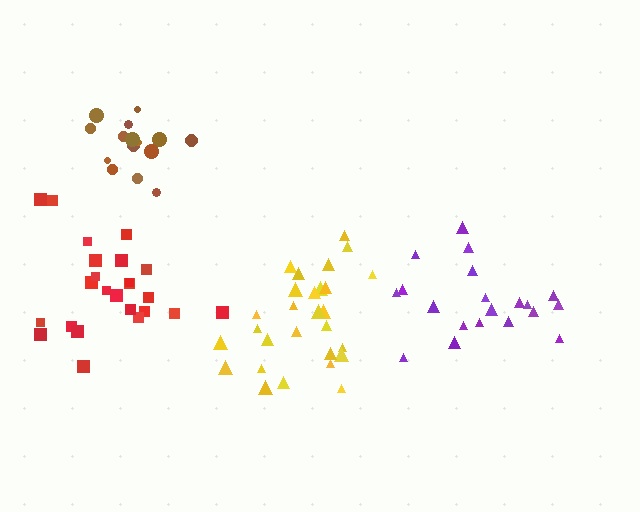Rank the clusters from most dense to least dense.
brown, red, yellow, purple.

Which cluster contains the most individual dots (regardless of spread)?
Yellow (28).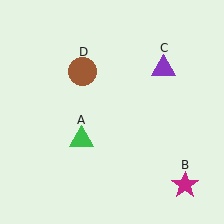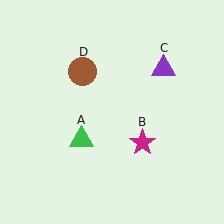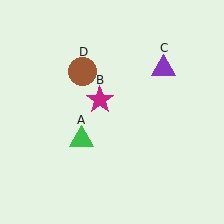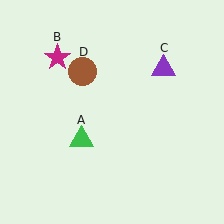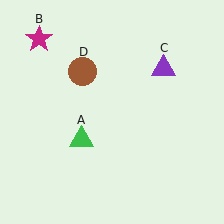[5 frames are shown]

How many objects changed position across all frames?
1 object changed position: magenta star (object B).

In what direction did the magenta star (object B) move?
The magenta star (object B) moved up and to the left.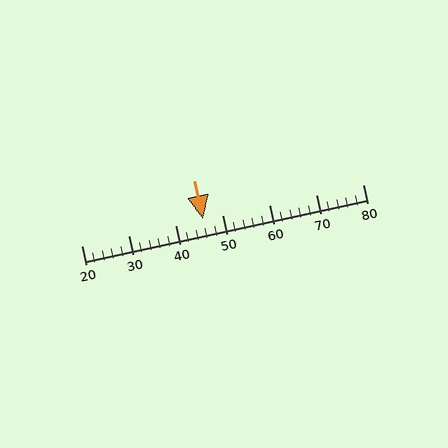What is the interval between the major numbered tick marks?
The major tick marks are spaced 10 units apart.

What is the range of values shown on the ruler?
The ruler shows values from 20 to 80.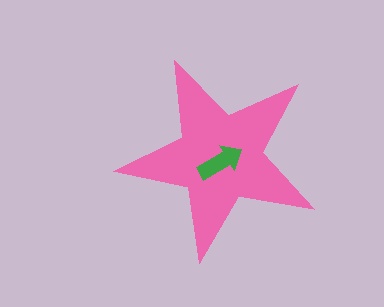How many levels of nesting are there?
2.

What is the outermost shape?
The pink star.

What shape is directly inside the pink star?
The green arrow.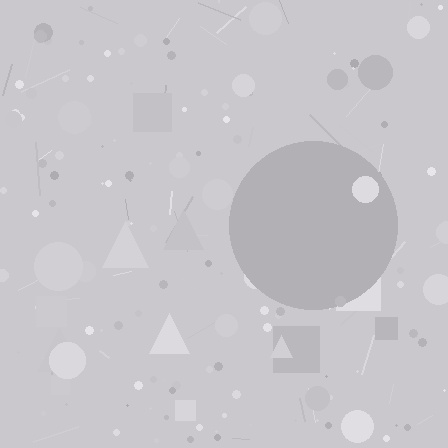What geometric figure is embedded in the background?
A circle is embedded in the background.